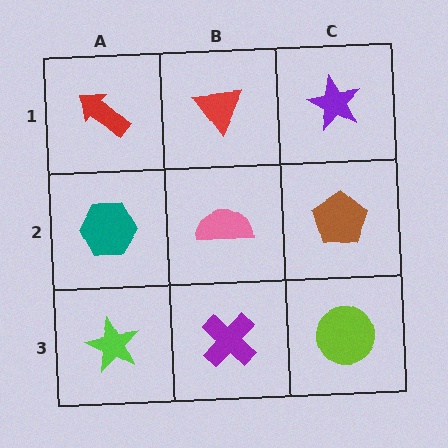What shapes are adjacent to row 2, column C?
A purple star (row 1, column C), a lime circle (row 3, column C), a pink semicircle (row 2, column B).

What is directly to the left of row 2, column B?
A teal hexagon.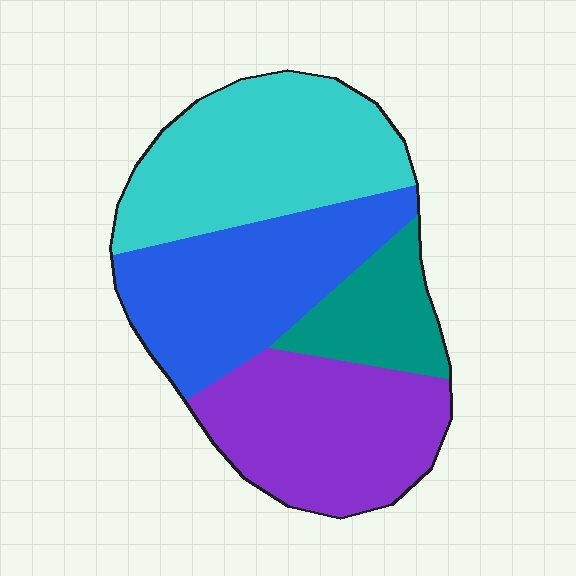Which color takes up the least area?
Teal, at roughly 15%.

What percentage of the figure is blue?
Blue covers 28% of the figure.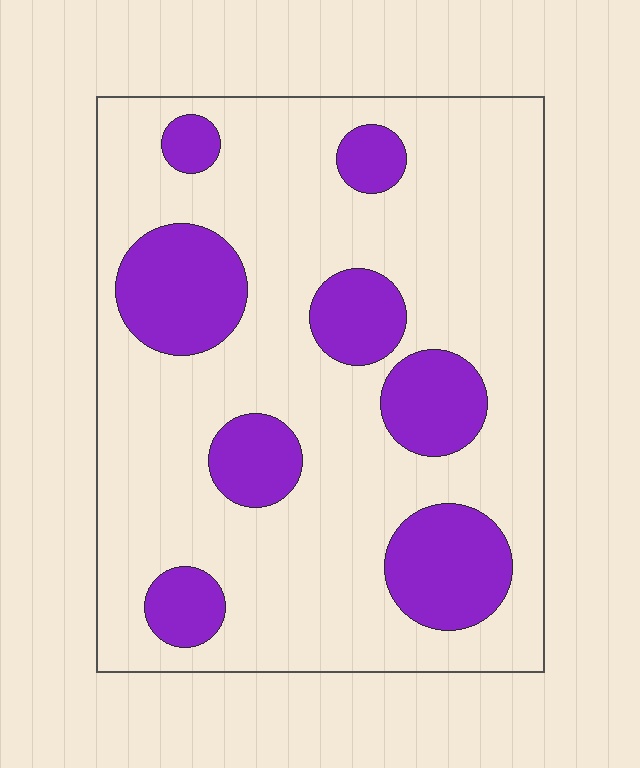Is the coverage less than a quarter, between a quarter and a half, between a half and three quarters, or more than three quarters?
Less than a quarter.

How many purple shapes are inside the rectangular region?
8.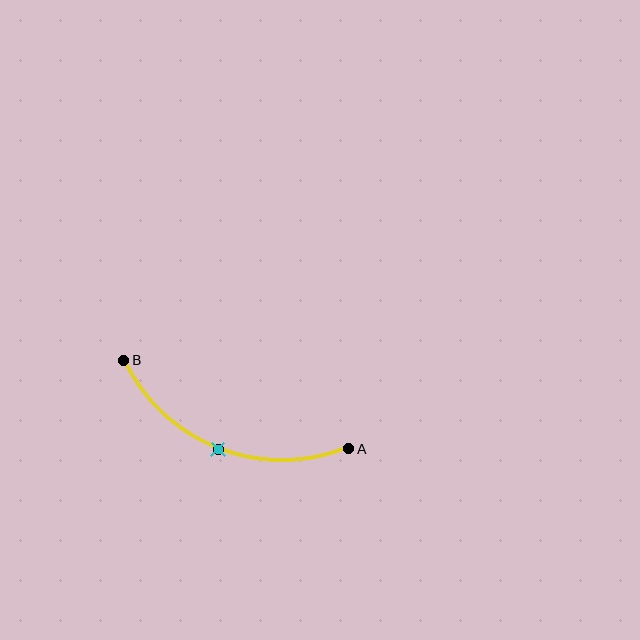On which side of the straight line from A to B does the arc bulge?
The arc bulges below the straight line connecting A and B.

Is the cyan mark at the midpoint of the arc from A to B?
Yes. The cyan mark lies on the arc at equal arc-length from both A and B — it is the arc midpoint.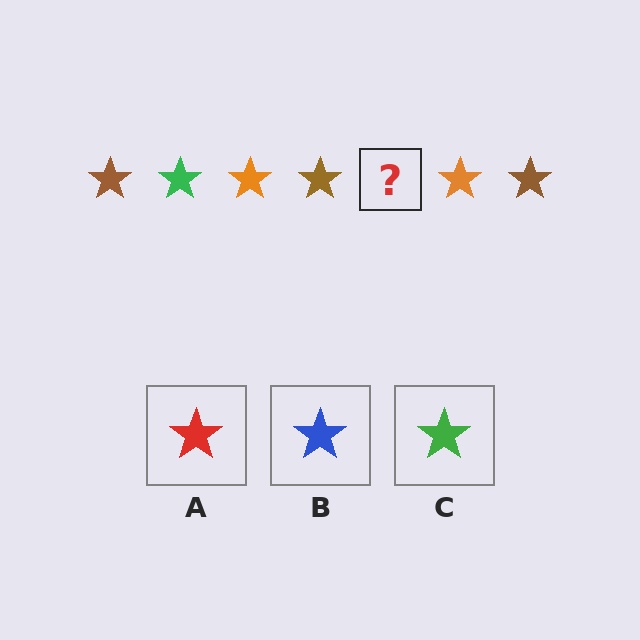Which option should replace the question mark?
Option C.